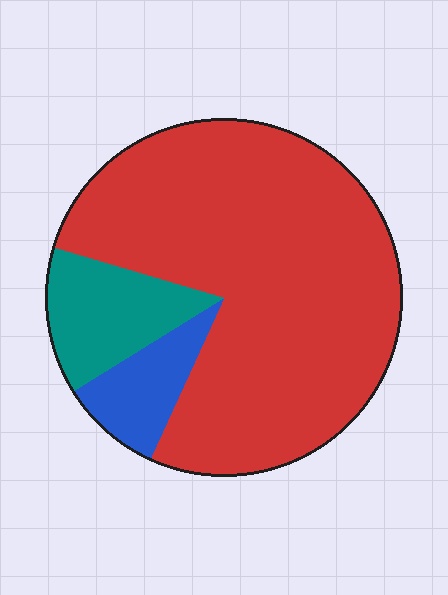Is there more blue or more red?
Red.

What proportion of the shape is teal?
Teal covers roughly 15% of the shape.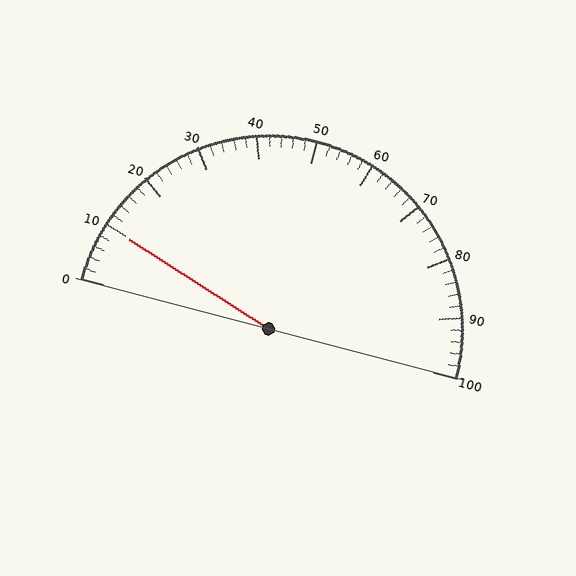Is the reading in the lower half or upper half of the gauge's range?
The reading is in the lower half of the range (0 to 100).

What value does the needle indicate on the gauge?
The needle indicates approximately 10.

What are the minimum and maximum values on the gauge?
The gauge ranges from 0 to 100.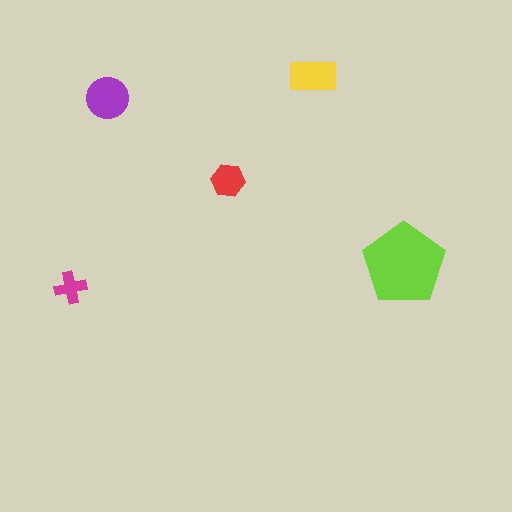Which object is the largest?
The lime pentagon.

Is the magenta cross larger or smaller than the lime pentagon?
Smaller.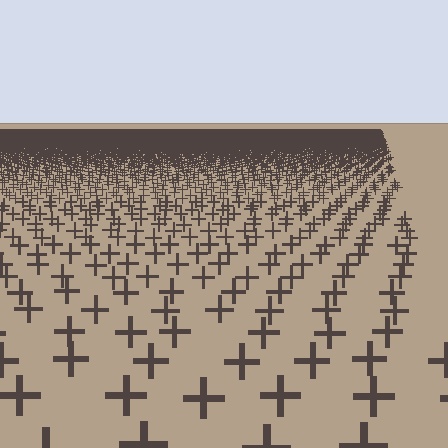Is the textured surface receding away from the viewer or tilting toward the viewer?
The surface is receding away from the viewer. Texture elements get smaller and denser toward the top.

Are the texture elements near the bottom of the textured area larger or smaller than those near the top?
Larger. Near the bottom, elements are closer to the viewer and appear at a bigger on-screen size.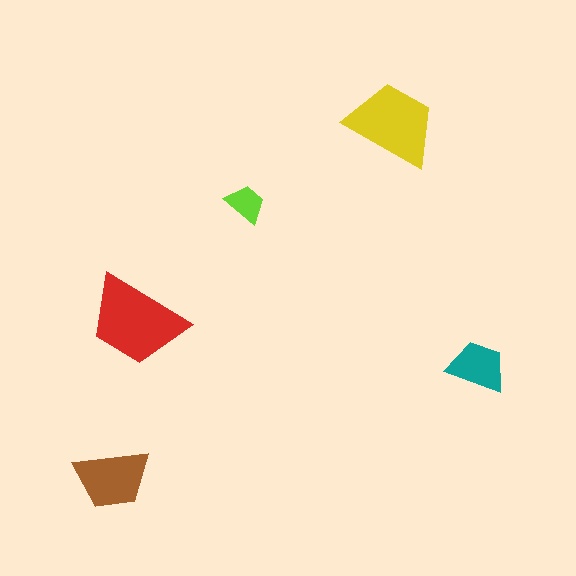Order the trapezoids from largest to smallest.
the red one, the yellow one, the brown one, the teal one, the lime one.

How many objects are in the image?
There are 5 objects in the image.